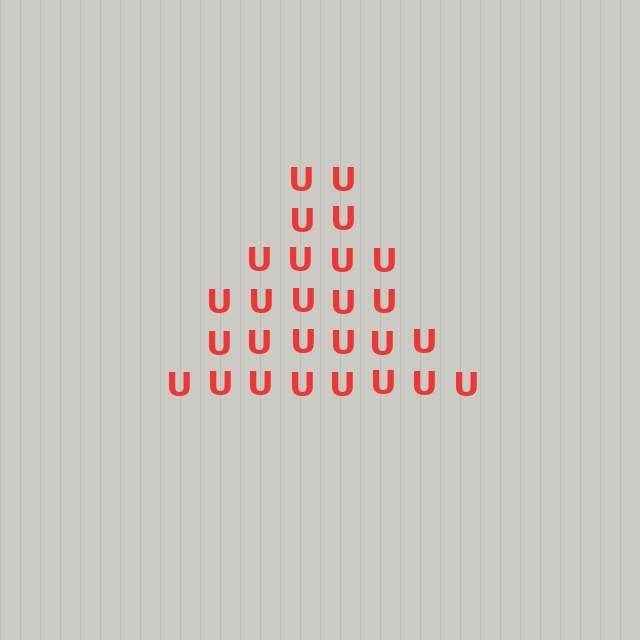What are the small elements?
The small elements are letter U's.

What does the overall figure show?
The overall figure shows a triangle.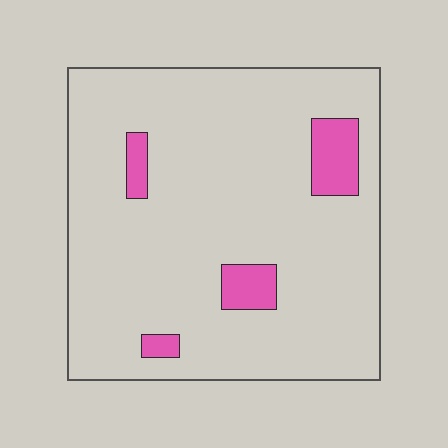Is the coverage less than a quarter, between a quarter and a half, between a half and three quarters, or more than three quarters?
Less than a quarter.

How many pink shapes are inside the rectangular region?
4.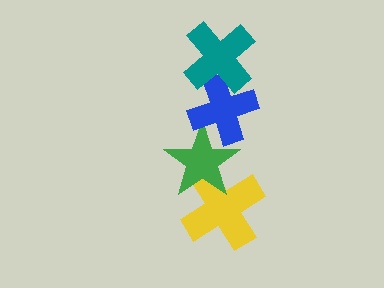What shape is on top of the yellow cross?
The green star is on top of the yellow cross.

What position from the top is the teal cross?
The teal cross is 1st from the top.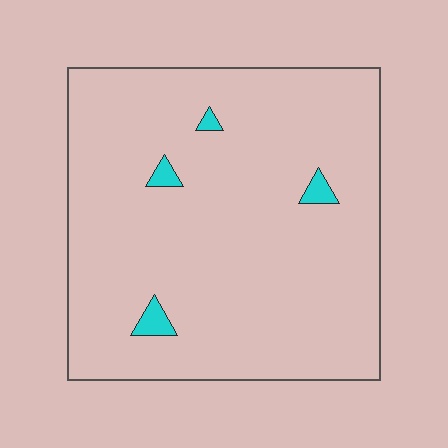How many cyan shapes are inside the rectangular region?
4.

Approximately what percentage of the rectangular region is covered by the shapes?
Approximately 5%.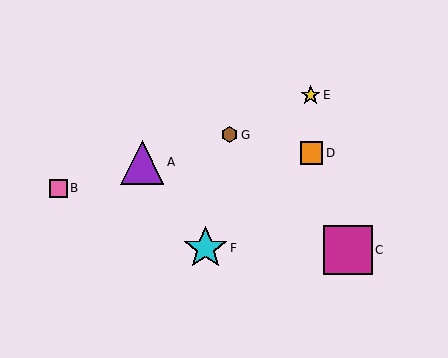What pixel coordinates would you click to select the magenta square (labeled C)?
Click at (348, 250) to select the magenta square C.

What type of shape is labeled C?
Shape C is a magenta square.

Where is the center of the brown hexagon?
The center of the brown hexagon is at (229, 135).